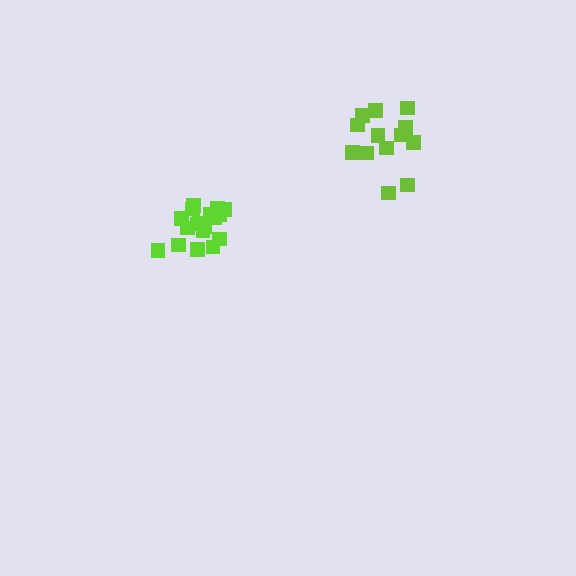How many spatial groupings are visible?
There are 2 spatial groupings.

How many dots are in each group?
Group 1: 13 dots, Group 2: 18 dots (31 total).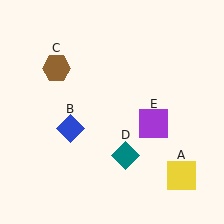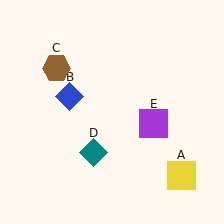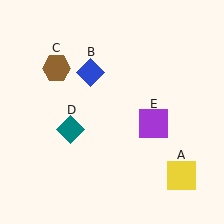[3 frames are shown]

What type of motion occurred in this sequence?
The blue diamond (object B), teal diamond (object D) rotated clockwise around the center of the scene.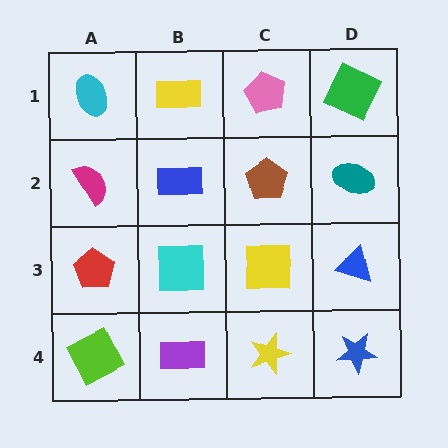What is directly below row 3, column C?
A yellow star.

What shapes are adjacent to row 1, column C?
A brown pentagon (row 2, column C), a yellow rectangle (row 1, column B), a green square (row 1, column D).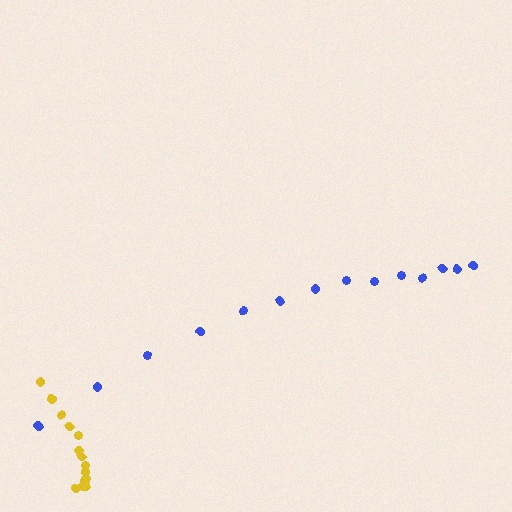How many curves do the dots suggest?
There are 2 distinct paths.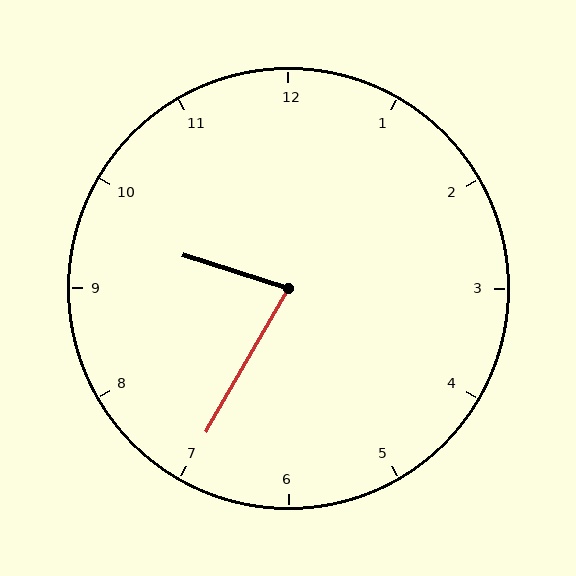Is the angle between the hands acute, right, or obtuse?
It is acute.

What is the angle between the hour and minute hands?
Approximately 78 degrees.